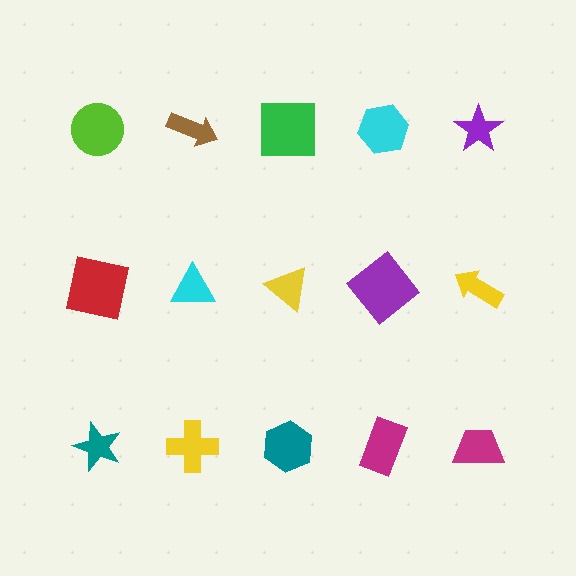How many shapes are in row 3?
5 shapes.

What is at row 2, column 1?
A red square.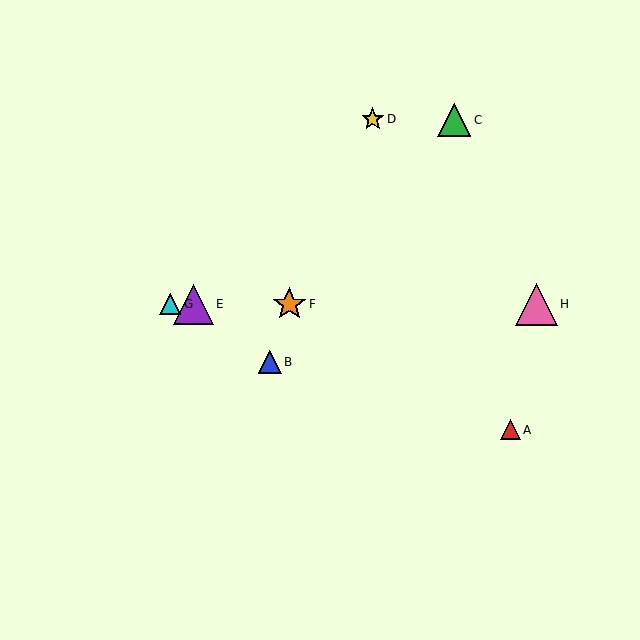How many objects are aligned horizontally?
4 objects (E, F, G, H) are aligned horizontally.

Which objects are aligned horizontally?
Objects E, F, G, H are aligned horizontally.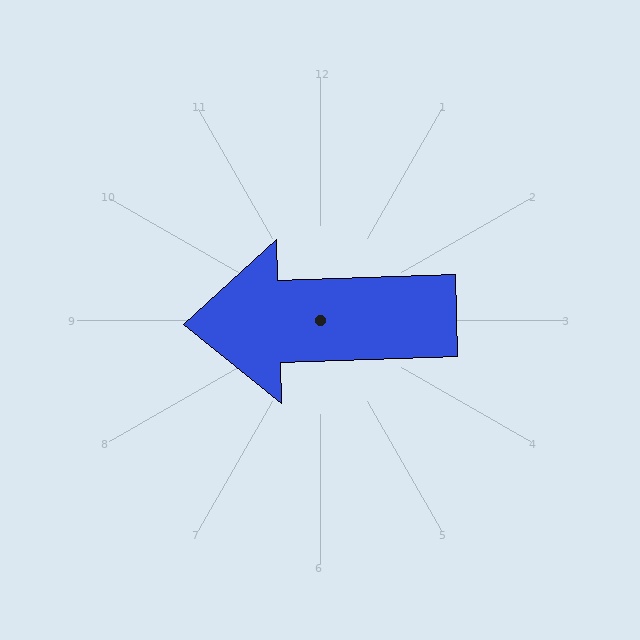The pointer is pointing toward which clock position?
Roughly 9 o'clock.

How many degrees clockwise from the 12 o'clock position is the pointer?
Approximately 268 degrees.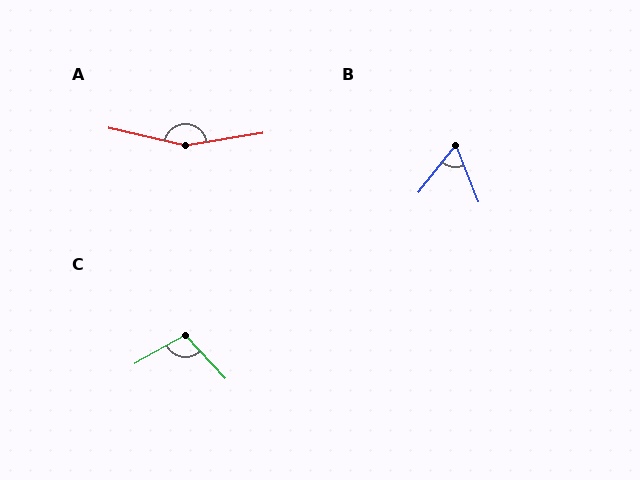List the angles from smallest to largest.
B (60°), C (104°), A (158°).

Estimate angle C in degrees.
Approximately 104 degrees.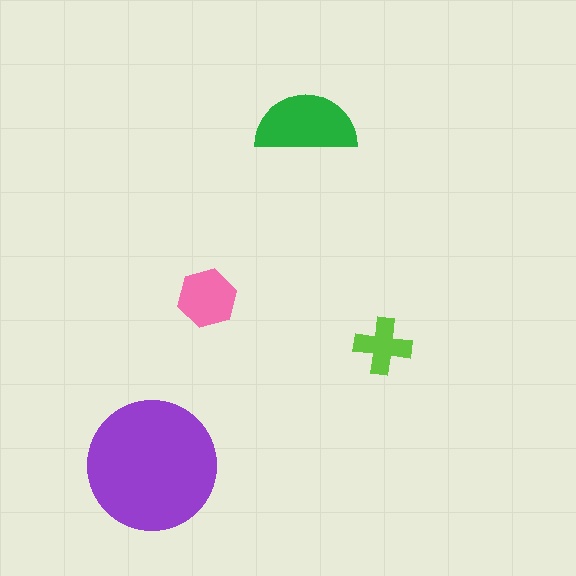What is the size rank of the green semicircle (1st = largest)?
2nd.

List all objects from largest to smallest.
The purple circle, the green semicircle, the pink hexagon, the lime cross.